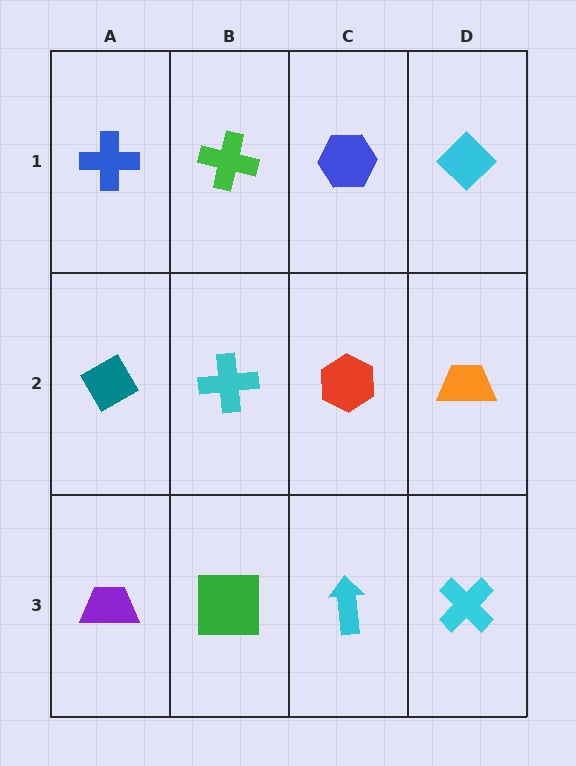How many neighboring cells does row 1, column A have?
2.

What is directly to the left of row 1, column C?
A green cross.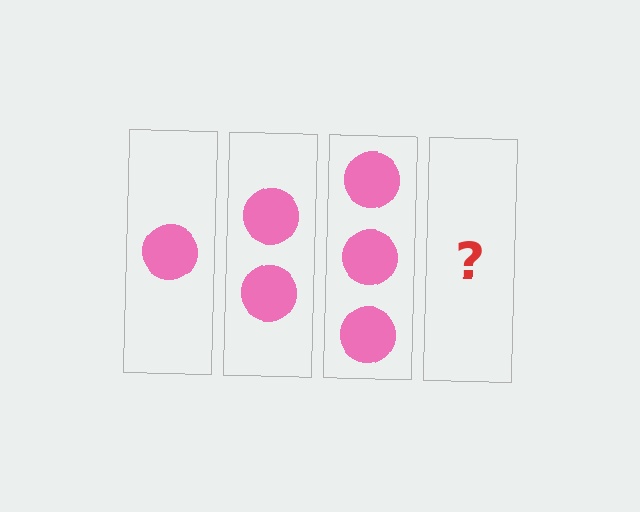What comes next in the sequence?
The next element should be 4 circles.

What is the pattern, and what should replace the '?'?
The pattern is that each step adds one more circle. The '?' should be 4 circles.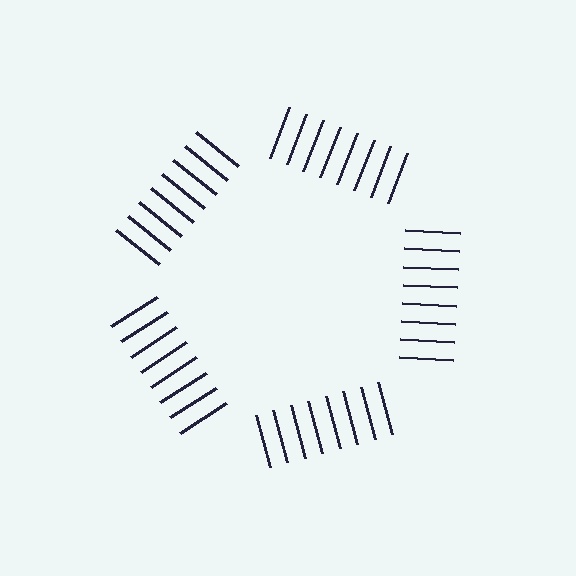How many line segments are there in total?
40 — 8 along each of the 5 edges.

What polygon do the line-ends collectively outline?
An illusory pentagon — the line segments terminate on its edges but no continuous stroke is drawn.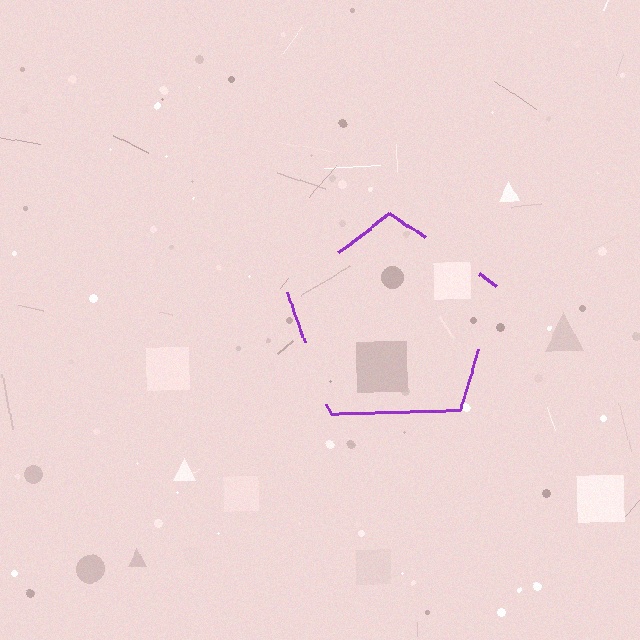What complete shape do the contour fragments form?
The contour fragments form a pentagon.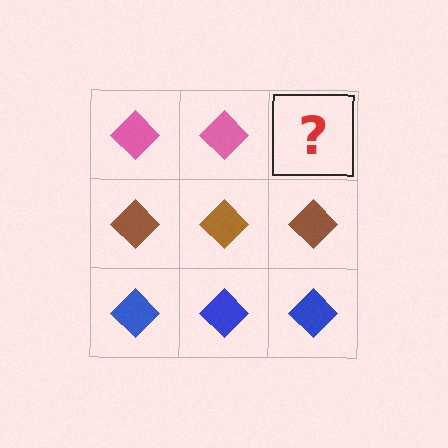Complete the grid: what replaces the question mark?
The question mark should be replaced with a pink diamond.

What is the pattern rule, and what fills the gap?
The rule is that each row has a consistent color. The gap should be filled with a pink diamond.